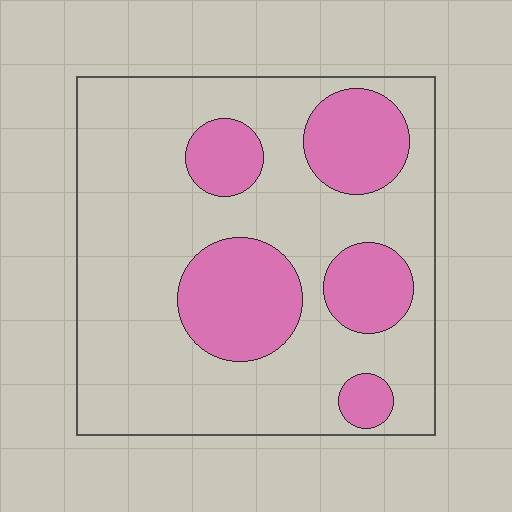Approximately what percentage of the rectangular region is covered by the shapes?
Approximately 25%.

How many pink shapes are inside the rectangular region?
5.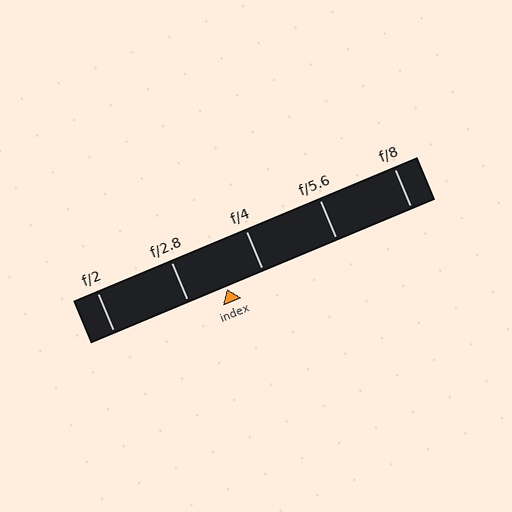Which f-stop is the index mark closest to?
The index mark is closest to f/4.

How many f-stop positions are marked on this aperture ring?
There are 5 f-stop positions marked.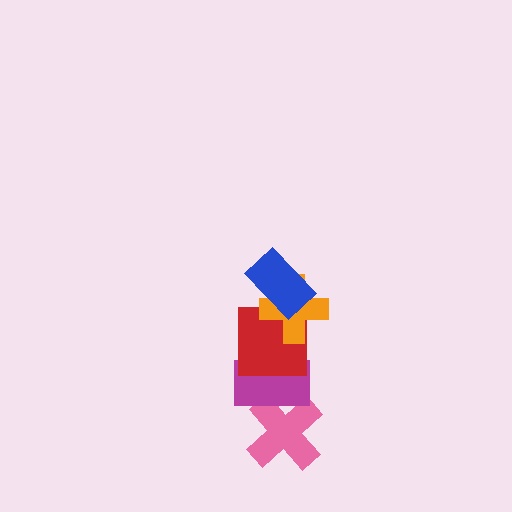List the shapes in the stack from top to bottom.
From top to bottom: the blue rectangle, the orange cross, the red square, the magenta rectangle, the pink cross.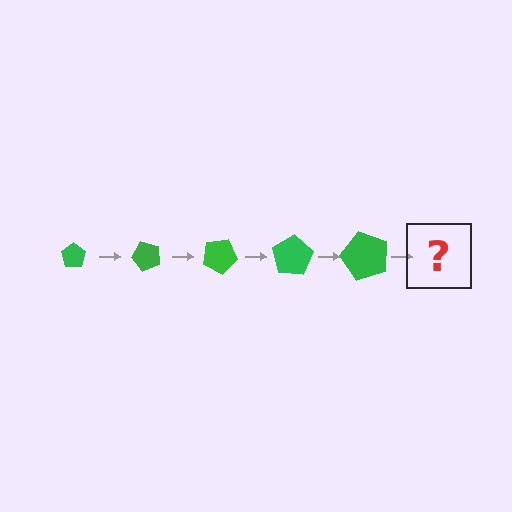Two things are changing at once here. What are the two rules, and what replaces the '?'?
The two rules are that the pentagon grows larger each step and it rotates 50 degrees each step. The '?' should be a pentagon, larger than the previous one and rotated 250 degrees from the start.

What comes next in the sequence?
The next element should be a pentagon, larger than the previous one and rotated 250 degrees from the start.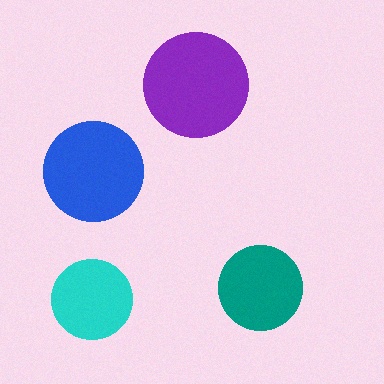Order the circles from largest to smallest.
the purple one, the blue one, the teal one, the cyan one.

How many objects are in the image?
There are 4 objects in the image.